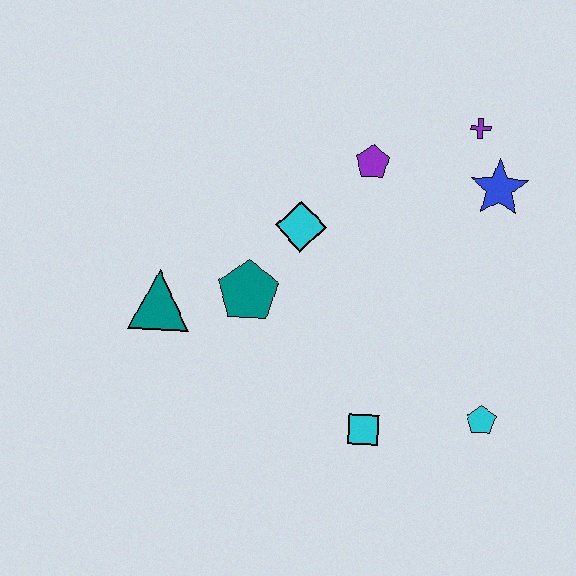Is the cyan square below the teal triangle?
Yes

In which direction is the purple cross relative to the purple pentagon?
The purple cross is to the right of the purple pentagon.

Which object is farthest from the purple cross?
The teal triangle is farthest from the purple cross.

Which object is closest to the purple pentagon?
The cyan diamond is closest to the purple pentagon.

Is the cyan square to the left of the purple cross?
Yes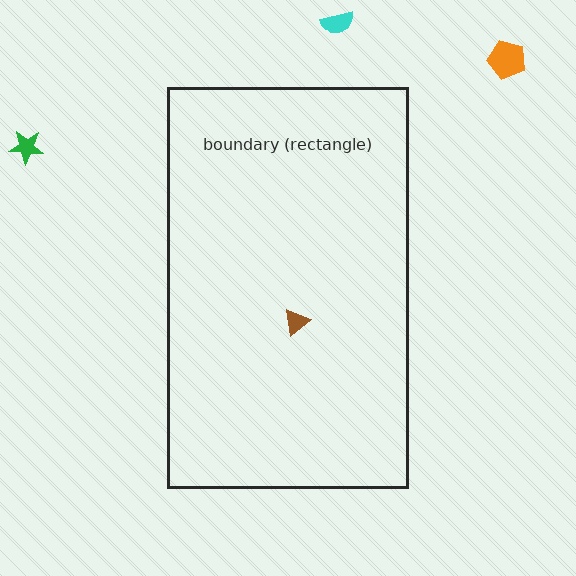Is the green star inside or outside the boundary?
Outside.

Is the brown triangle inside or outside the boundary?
Inside.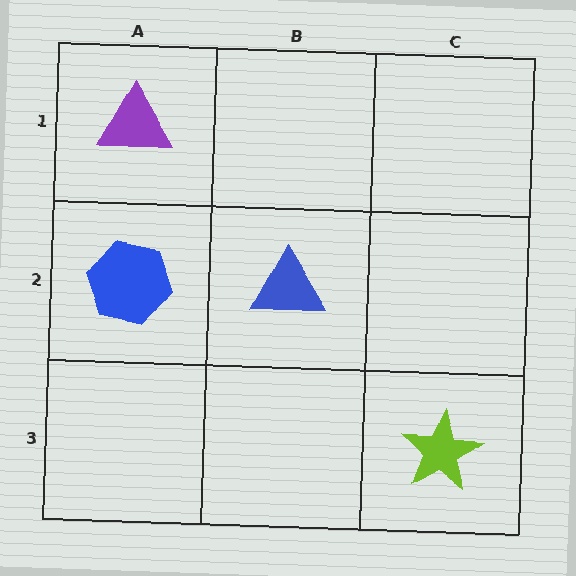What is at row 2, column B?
A blue triangle.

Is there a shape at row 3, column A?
No, that cell is empty.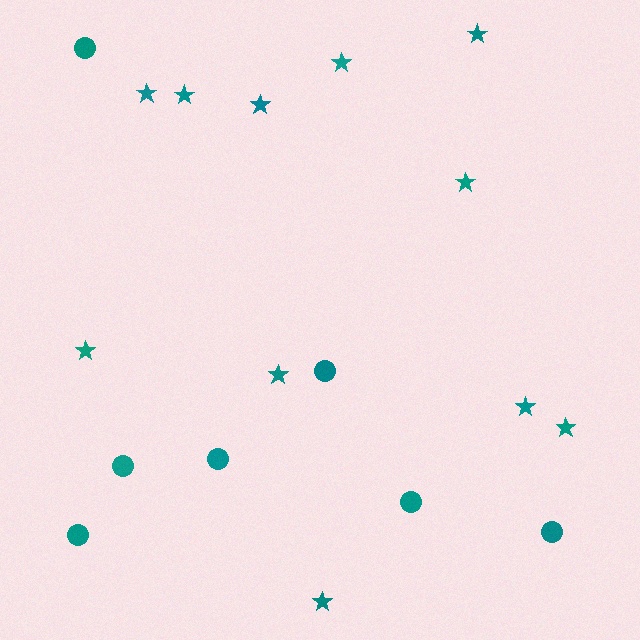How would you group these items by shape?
There are 2 groups: one group of circles (7) and one group of stars (11).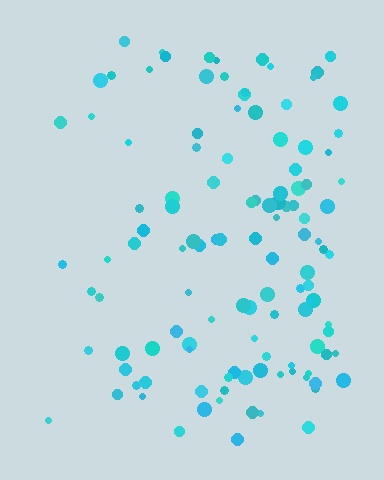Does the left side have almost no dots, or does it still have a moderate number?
Still a moderate number, just noticeably fewer than the right.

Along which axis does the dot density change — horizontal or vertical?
Horizontal.